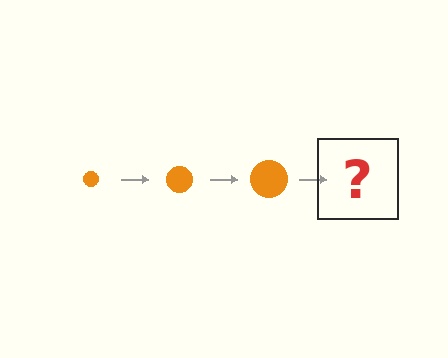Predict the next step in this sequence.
The next step is an orange circle, larger than the previous one.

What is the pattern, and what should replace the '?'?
The pattern is that the circle gets progressively larger each step. The '?' should be an orange circle, larger than the previous one.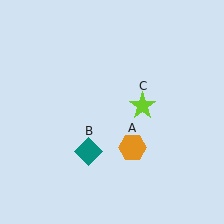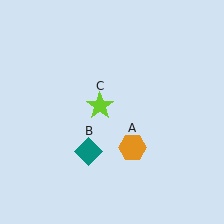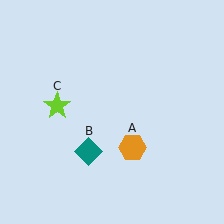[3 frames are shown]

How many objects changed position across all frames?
1 object changed position: lime star (object C).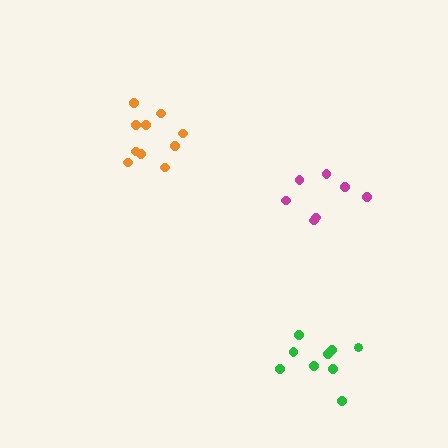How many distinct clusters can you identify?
There are 3 distinct clusters.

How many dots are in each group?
Group 1: 7 dots, Group 2: 10 dots, Group 3: 9 dots (26 total).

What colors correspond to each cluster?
The clusters are colored: magenta, orange, green.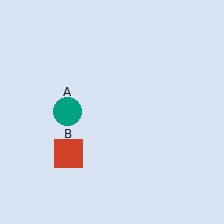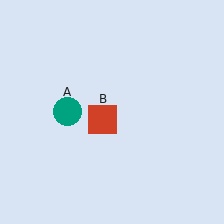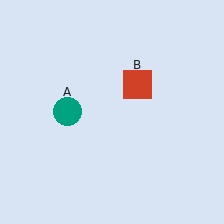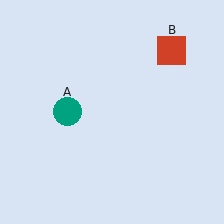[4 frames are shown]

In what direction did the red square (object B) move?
The red square (object B) moved up and to the right.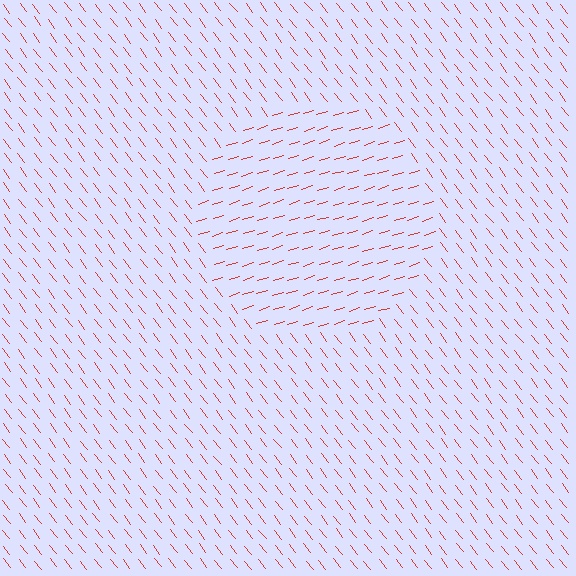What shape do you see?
I see a circle.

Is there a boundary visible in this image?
Yes, there is a texture boundary formed by a change in line orientation.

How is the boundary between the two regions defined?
The boundary is defined purely by a change in line orientation (approximately 69 degrees difference). All lines are the same color and thickness.